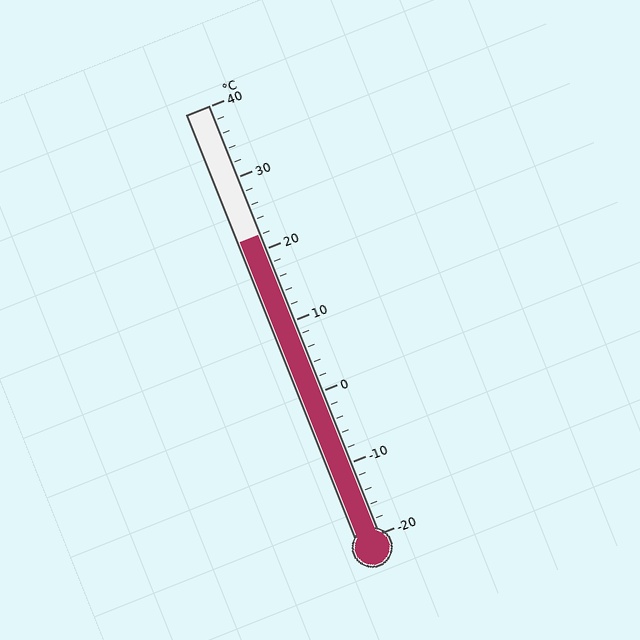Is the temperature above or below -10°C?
The temperature is above -10°C.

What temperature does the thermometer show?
The thermometer shows approximately 22°C.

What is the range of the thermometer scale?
The thermometer scale ranges from -20°C to 40°C.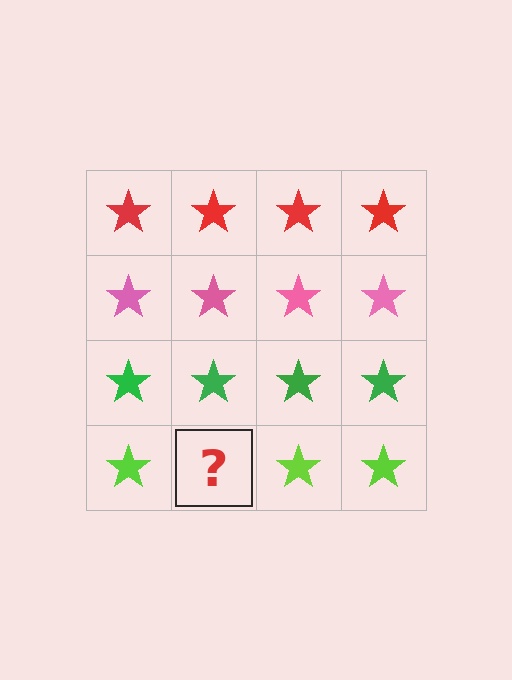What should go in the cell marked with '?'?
The missing cell should contain a lime star.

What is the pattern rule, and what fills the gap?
The rule is that each row has a consistent color. The gap should be filled with a lime star.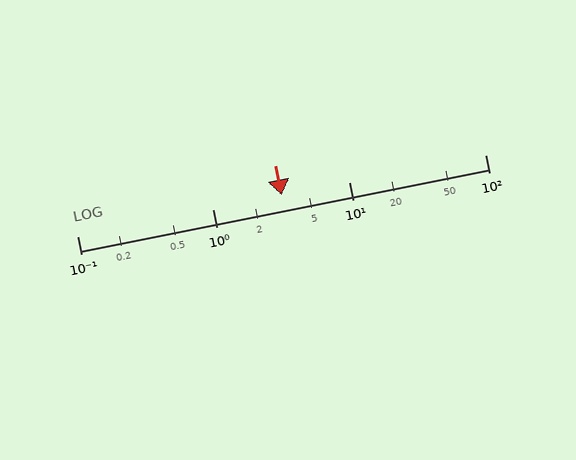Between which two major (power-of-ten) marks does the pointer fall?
The pointer is between 1 and 10.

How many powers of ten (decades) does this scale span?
The scale spans 3 decades, from 0.1 to 100.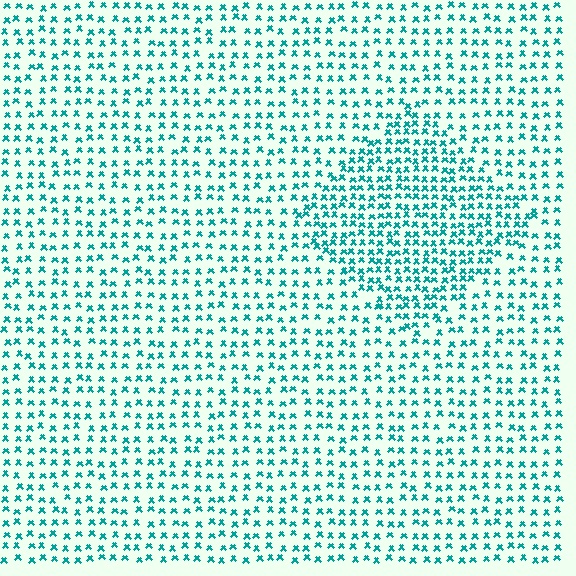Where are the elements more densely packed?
The elements are more densely packed inside the diamond boundary.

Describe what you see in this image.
The image contains small teal elements arranged at two different densities. A diamond-shaped region is visible where the elements are more densely packed than the surrounding area.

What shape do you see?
I see a diamond.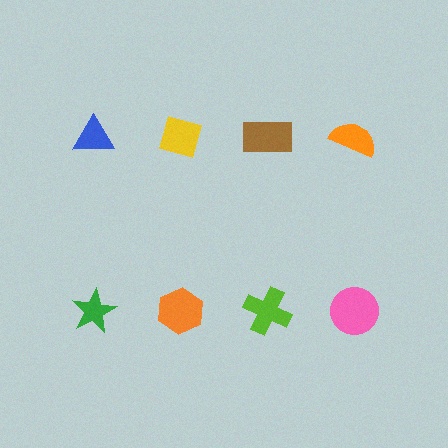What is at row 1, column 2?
A yellow diamond.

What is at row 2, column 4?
A pink circle.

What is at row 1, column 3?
A brown rectangle.